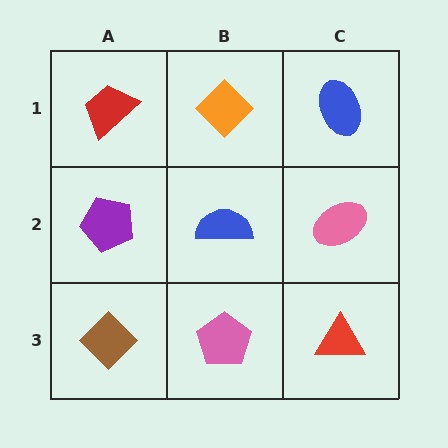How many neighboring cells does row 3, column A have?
2.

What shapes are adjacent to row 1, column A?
A purple pentagon (row 2, column A), an orange diamond (row 1, column B).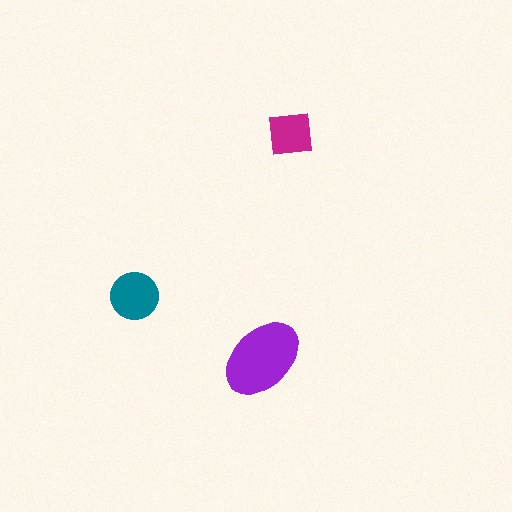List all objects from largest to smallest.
The purple ellipse, the teal circle, the magenta square.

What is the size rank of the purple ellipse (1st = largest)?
1st.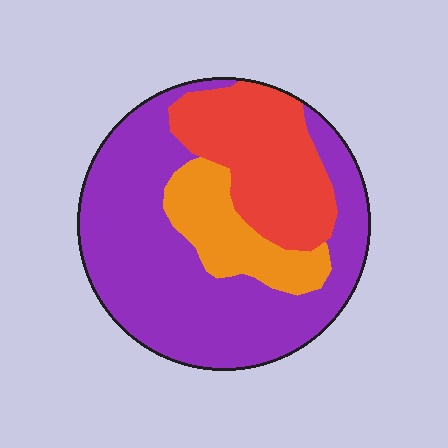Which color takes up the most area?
Purple, at roughly 60%.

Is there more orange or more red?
Red.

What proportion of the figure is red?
Red covers about 25% of the figure.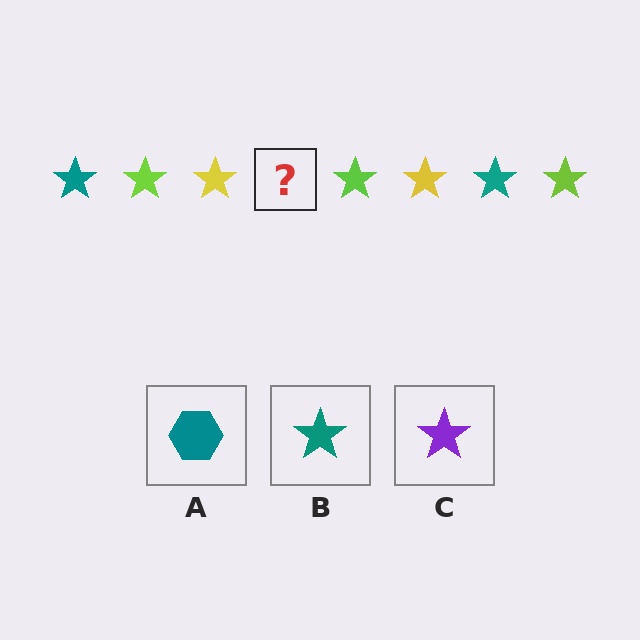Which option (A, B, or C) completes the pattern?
B.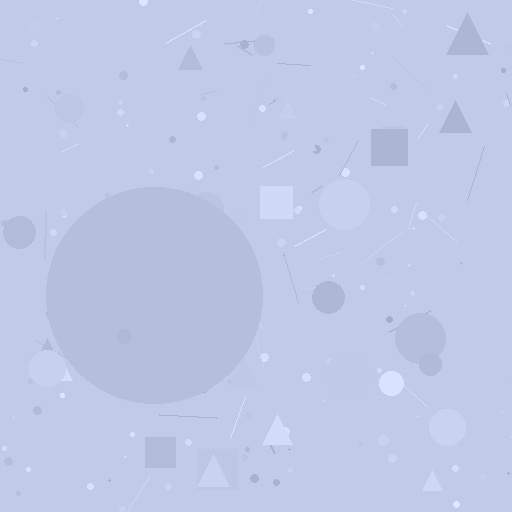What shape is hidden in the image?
A circle is hidden in the image.